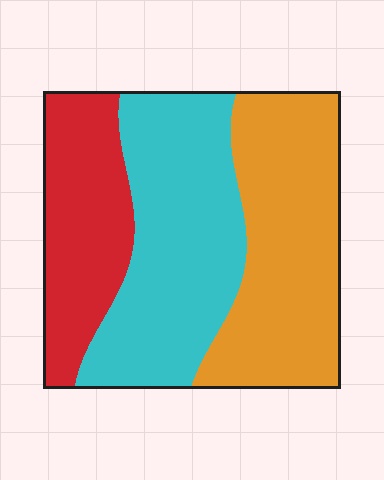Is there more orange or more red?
Orange.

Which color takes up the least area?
Red, at roughly 25%.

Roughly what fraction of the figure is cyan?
Cyan takes up about three eighths (3/8) of the figure.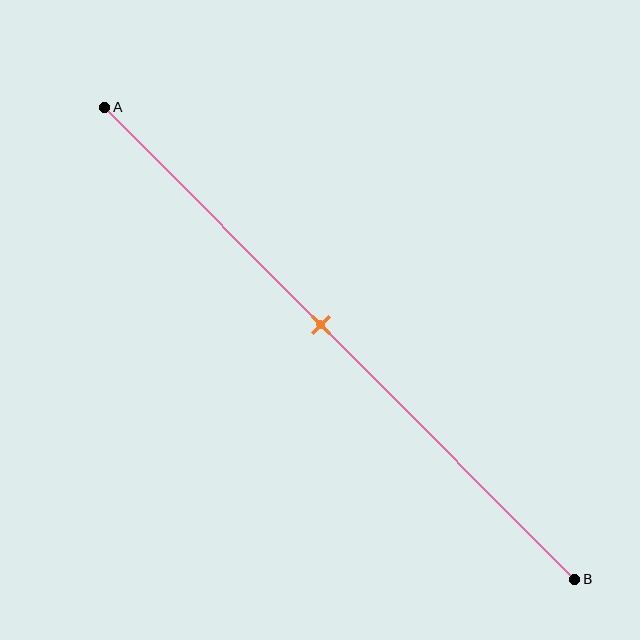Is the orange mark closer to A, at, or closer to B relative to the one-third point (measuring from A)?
The orange mark is closer to point B than the one-third point of segment AB.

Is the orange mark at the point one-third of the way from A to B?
No, the mark is at about 45% from A, not at the 33% one-third point.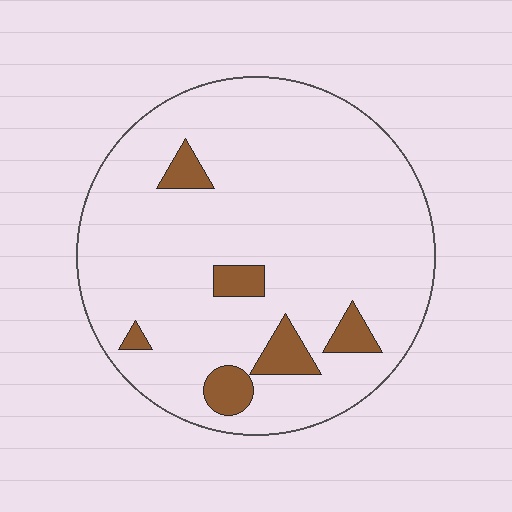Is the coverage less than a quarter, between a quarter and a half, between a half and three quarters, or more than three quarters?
Less than a quarter.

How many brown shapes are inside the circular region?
6.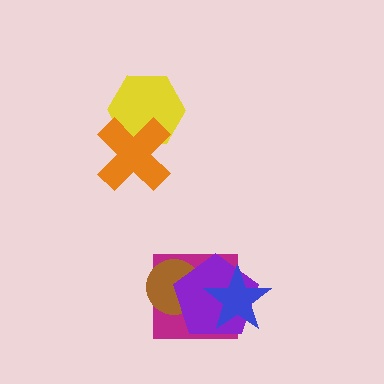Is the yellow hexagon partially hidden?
Yes, it is partially covered by another shape.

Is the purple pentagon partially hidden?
Yes, it is partially covered by another shape.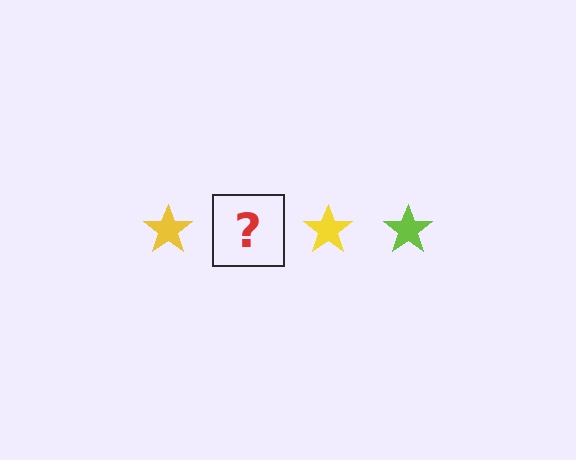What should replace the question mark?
The question mark should be replaced with a lime star.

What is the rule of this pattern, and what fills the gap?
The rule is that the pattern cycles through yellow, lime stars. The gap should be filled with a lime star.